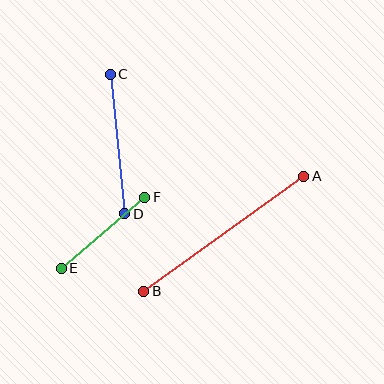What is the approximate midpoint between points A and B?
The midpoint is at approximately (224, 234) pixels.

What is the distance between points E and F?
The distance is approximately 110 pixels.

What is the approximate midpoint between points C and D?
The midpoint is at approximately (117, 144) pixels.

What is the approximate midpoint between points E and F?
The midpoint is at approximately (103, 233) pixels.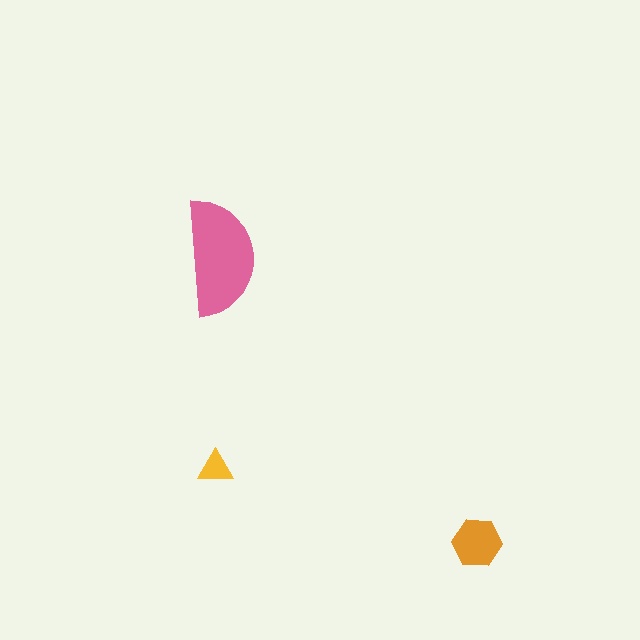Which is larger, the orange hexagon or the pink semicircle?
The pink semicircle.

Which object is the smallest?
The yellow triangle.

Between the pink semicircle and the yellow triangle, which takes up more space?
The pink semicircle.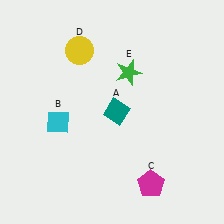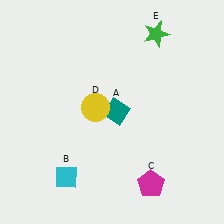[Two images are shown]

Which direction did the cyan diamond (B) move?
The cyan diamond (B) moved down.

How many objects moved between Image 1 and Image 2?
3 objects moved between the two images.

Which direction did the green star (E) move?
The green star (E) moved up.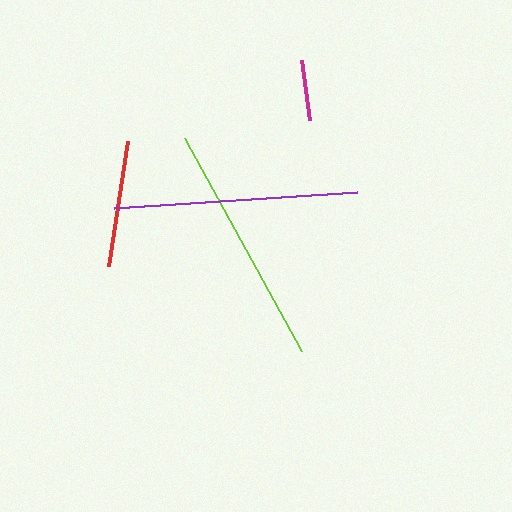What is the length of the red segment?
The red segment is approximately 126 pixels long.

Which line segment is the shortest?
The magenta line is the shortest at approximately 60 pixels.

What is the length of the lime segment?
The lime segment is approximately 243 pixels long.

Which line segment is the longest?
The purple line is the longest at approximately 243 pixels.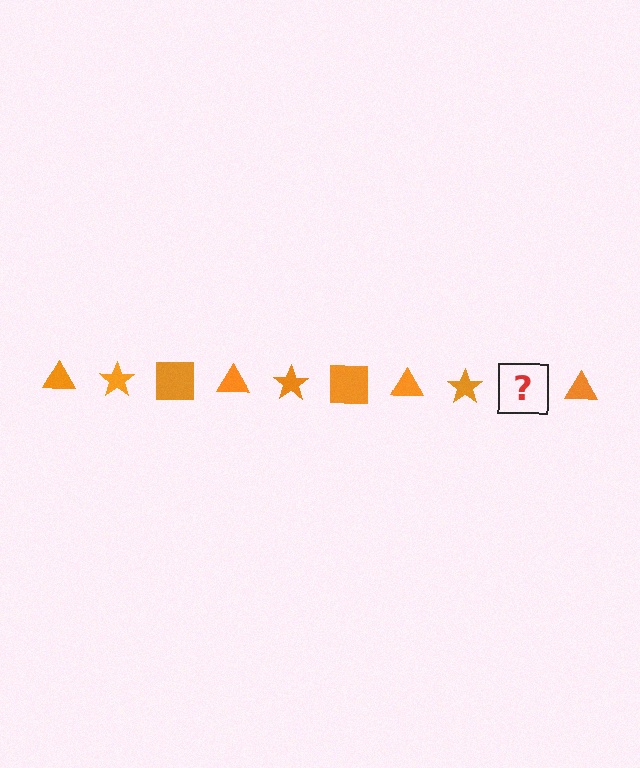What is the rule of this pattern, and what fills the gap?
The rule is that the pattern cycles through triangle, star, square shapes in orange. The gap should be filled with an orange square.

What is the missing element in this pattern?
The missing element is an orange square.